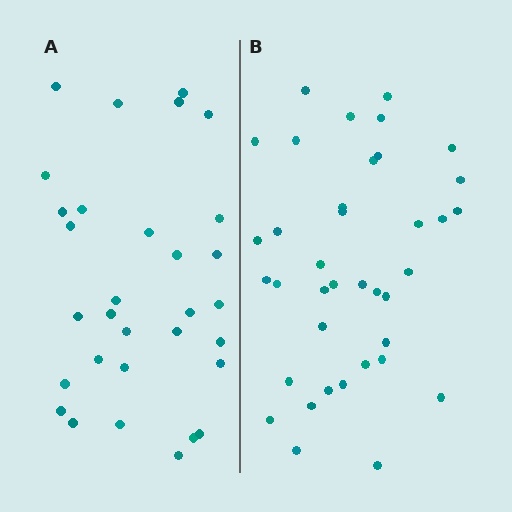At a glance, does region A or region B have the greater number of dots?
Region B (the right region) has more dots.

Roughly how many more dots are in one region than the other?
Region B has roughly 8 or so more dots than region A.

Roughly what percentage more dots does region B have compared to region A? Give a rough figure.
About 25% more.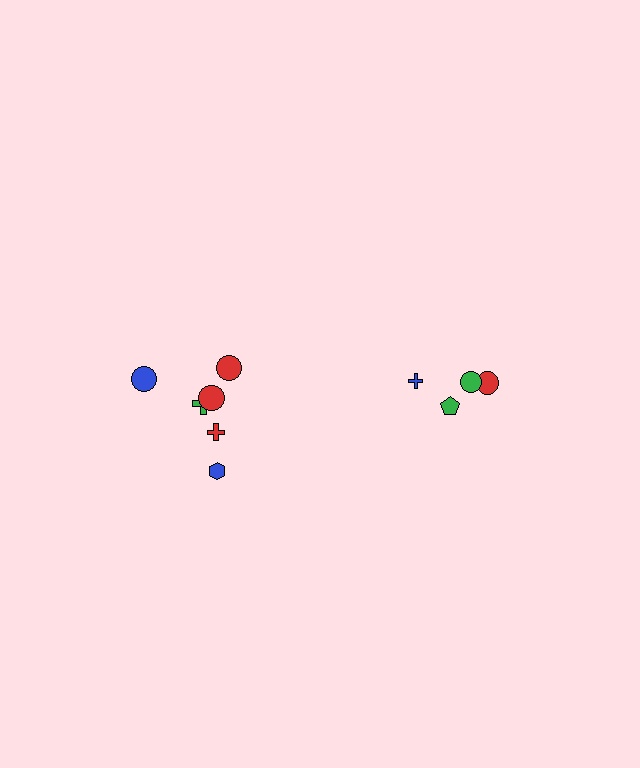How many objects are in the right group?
There are 4 objects.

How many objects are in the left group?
There are 6 objects.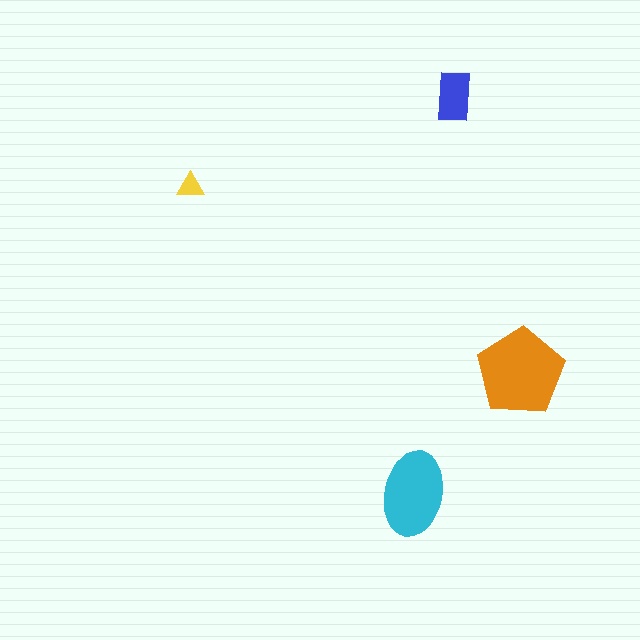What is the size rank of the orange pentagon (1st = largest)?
1st.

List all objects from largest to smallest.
The orange pentagon, the cyan ellipse, the blue rectangle, the yellow triangle.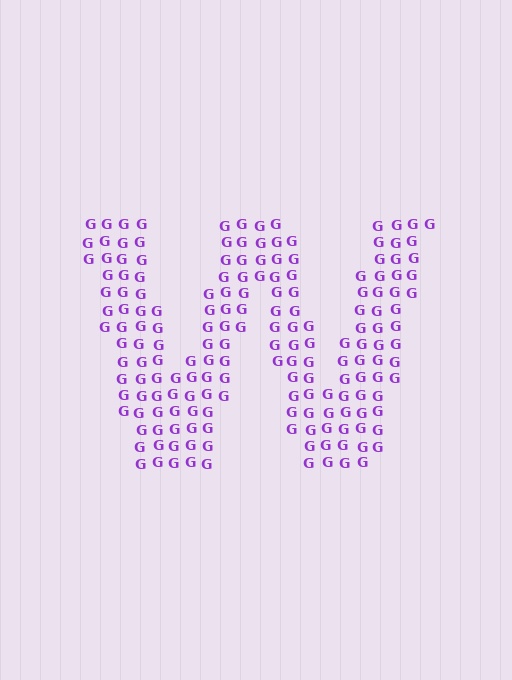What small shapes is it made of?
It is made of small letter G's.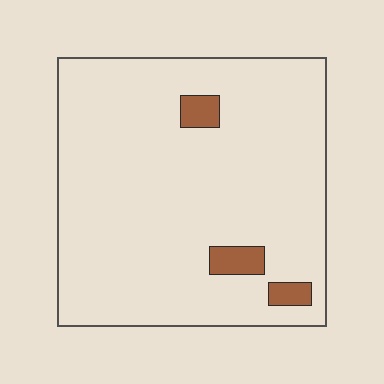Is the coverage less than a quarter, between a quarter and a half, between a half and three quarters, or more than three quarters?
Less than a quarter.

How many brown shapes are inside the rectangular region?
3.